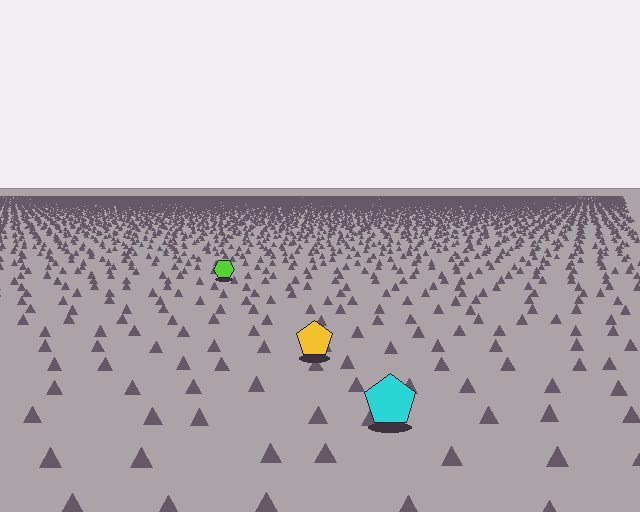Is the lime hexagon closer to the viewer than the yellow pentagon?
No. The yellow pentagon is closer — you can tell from the texture gradient: the ground texture is coarser near it.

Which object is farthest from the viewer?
The lime hexagon is farthest from the viewer. It appears smaller and the ground texture around it is denser.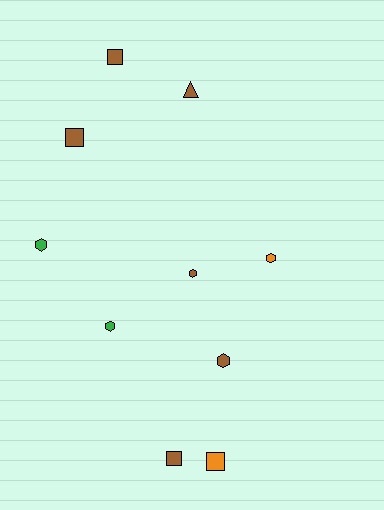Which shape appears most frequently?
Hexagon, with 5 objects.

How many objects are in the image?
There are 10 objects.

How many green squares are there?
There are no green squares.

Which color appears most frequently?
Brown, with 6 objects.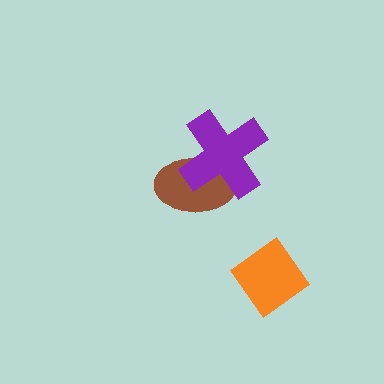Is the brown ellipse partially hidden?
Yes, it is partially covered by another shape.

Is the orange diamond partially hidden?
No, no other shape covers it.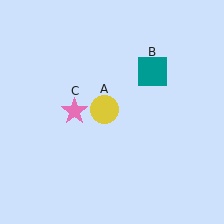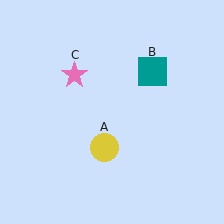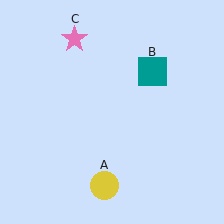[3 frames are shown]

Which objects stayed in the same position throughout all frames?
Teal square (object B) remained stationary.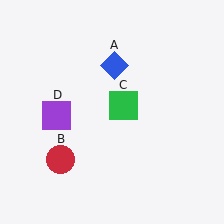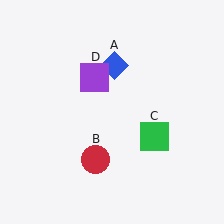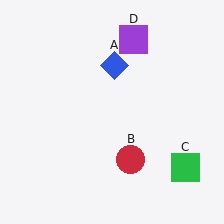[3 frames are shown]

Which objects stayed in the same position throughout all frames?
Blue diamond (object A) remained stationary.